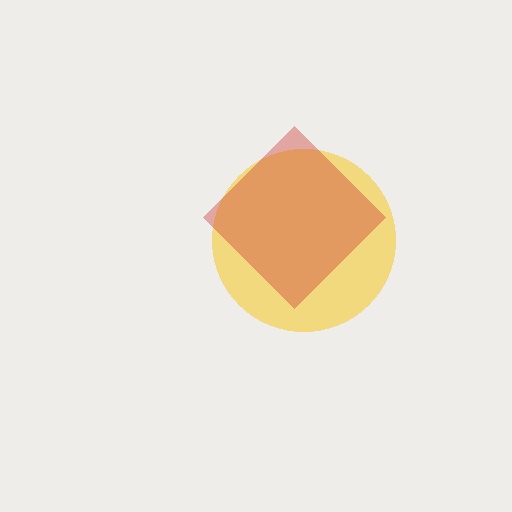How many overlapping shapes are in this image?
There are 2 overlapping shapes in the image.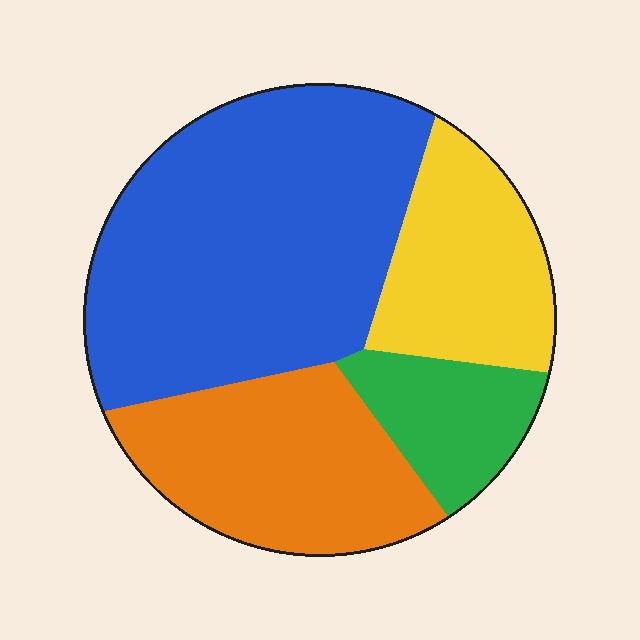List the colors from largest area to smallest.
From largest to smallest: blue, orange, yellow, green.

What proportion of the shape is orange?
Orange takes up about one quarter (1/4) of the shape.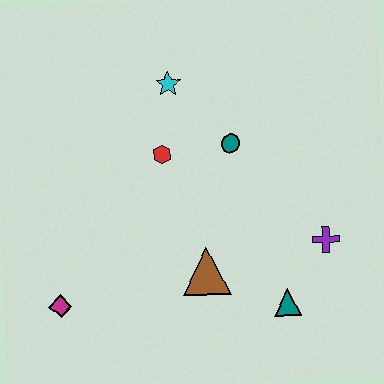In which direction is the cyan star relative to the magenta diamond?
The cyan star is above the magenta diamond.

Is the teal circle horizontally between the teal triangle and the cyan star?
Yes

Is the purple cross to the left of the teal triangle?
No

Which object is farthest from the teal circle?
The magenta diamond is farthest from the teal circle.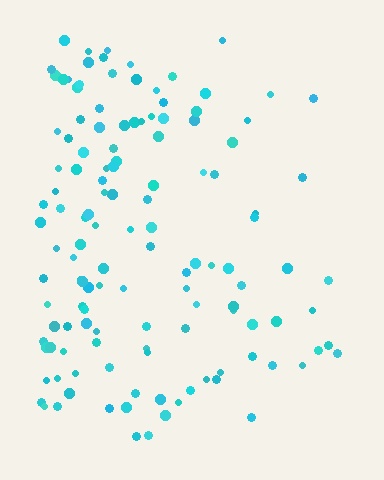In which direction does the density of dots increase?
From right to left, with the left side densest.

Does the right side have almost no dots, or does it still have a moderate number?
Still a moderate number, just noticeably fewer than the left.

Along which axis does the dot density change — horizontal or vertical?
Horizontal.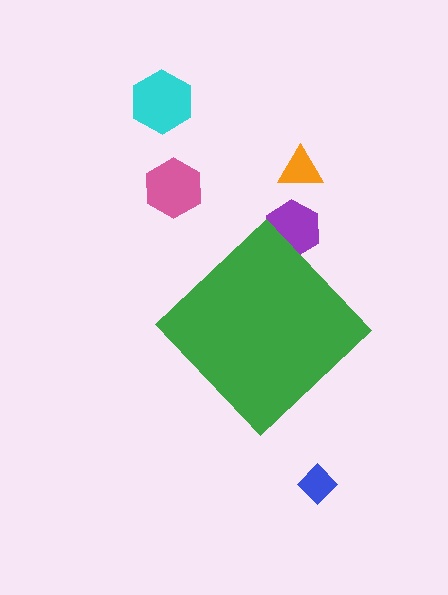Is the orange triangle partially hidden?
No, the orange triangle is fully visible.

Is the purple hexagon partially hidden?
Yes, the purple hexagon is partially hidden behind the green diamond.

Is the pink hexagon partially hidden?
No, the pink hexagon is fully visible.